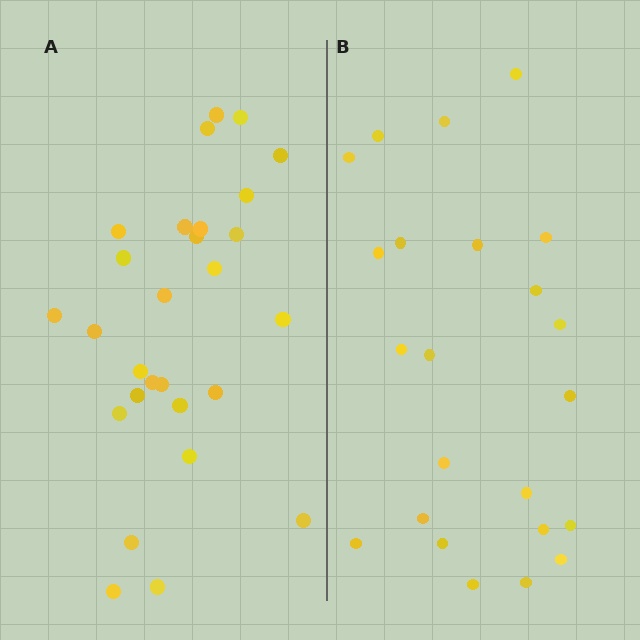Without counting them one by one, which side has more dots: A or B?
Region A (the left region) has more dots.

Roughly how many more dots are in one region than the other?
Region A has about 5 more dots than region B.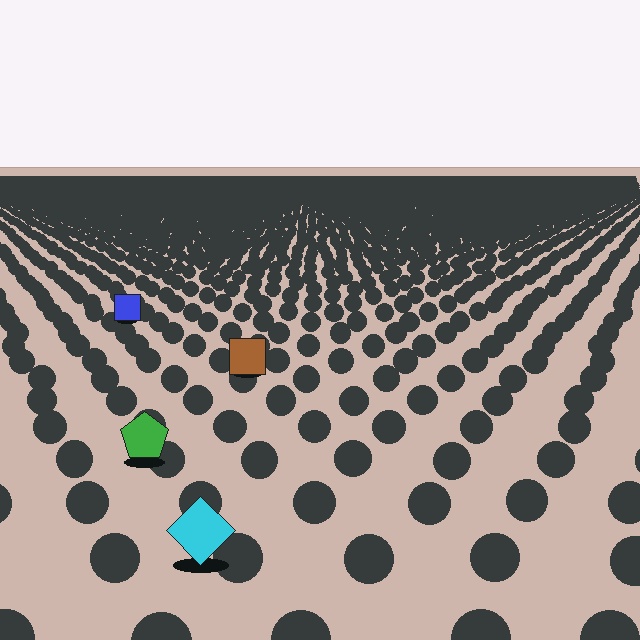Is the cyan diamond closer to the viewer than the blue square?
Yes. The cyan diamond is closer — you can tell from the texture gradient: the ground texture is coarser near it.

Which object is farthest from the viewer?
The blue square is farthest from the viewer. It appears smaller and the ground texture around it is denser.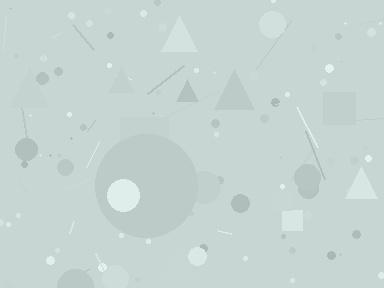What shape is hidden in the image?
A circle is hidden in the image.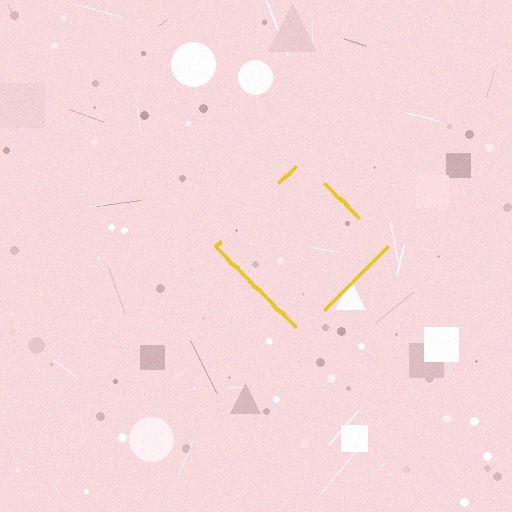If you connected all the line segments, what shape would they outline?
They would outline a diamond.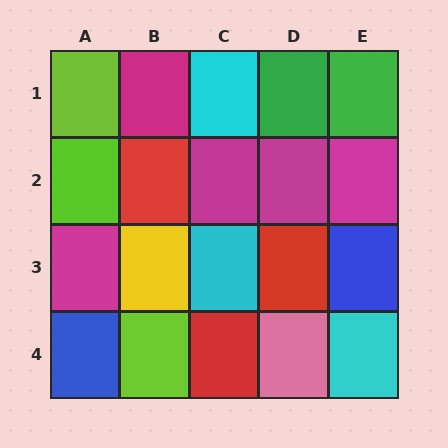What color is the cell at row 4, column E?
Cyan.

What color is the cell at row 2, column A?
Lime.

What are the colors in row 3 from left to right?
Magenta, yellow, cyan, red, blue.